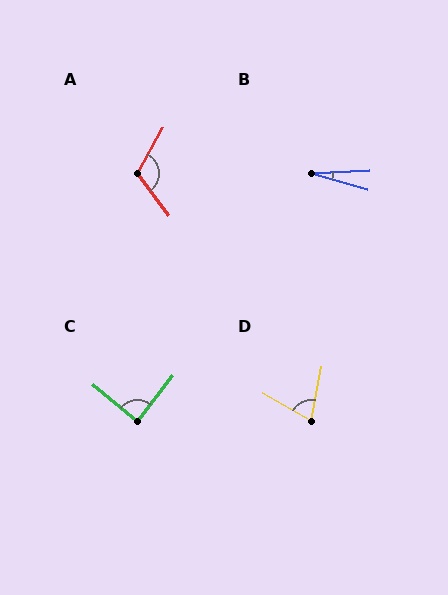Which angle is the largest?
A, at approximately 114 degrees.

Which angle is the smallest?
B, at approximately 19 degrees.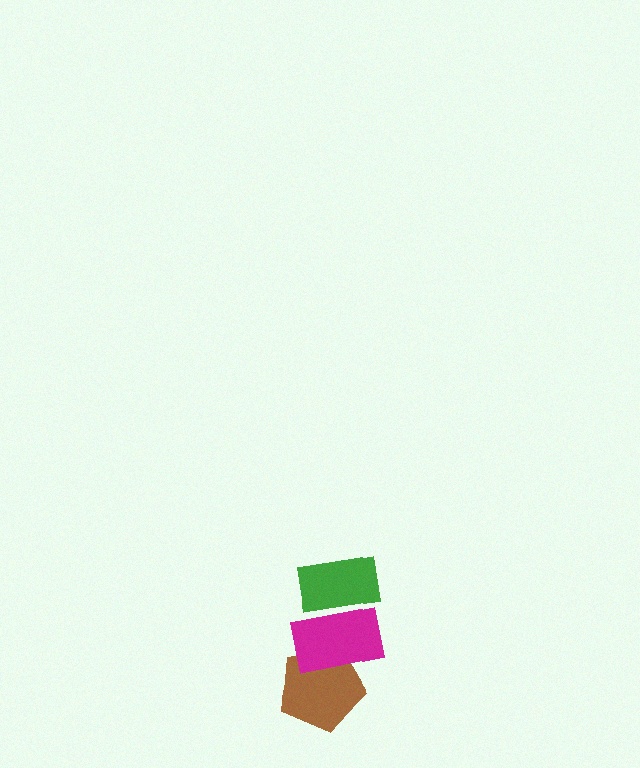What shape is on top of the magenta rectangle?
The green rectangle is on top of the magenta rectangle.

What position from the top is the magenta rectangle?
The magenta rectangle is 2nd from the top.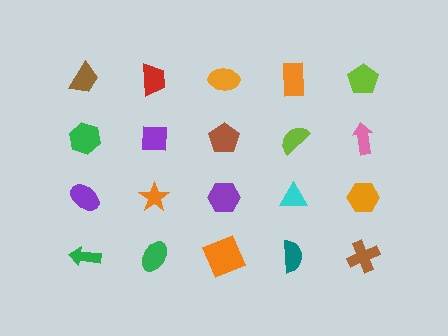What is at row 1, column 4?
An orange rectangle.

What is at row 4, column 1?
A green arrow.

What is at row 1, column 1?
A brown trapezoid.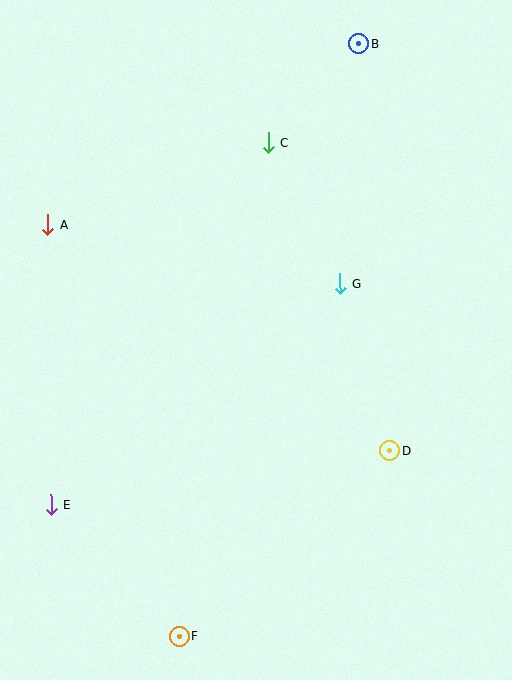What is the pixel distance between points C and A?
The distance between C and A is 235 pixels.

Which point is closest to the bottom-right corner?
Point D is closest to the bottom-right corner.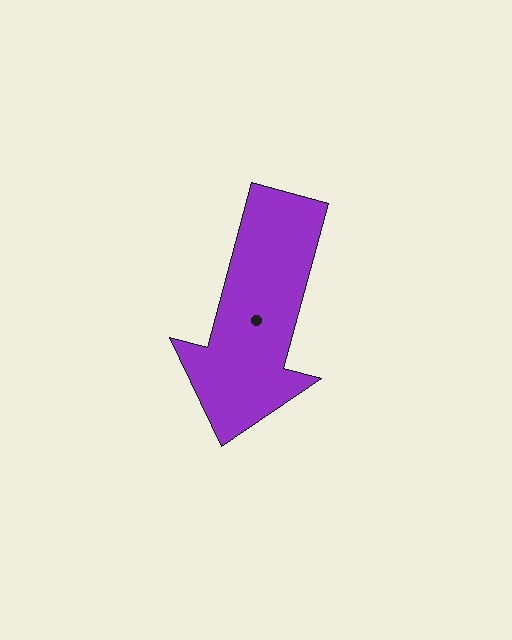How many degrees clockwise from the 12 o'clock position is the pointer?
Approximately 195 degrees.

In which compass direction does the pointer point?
South.